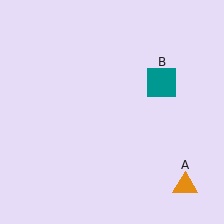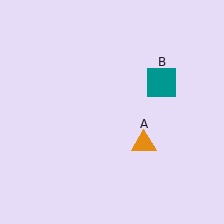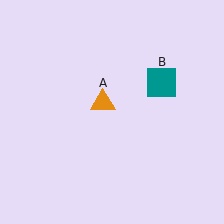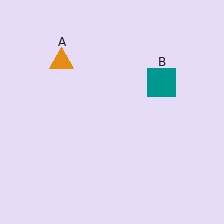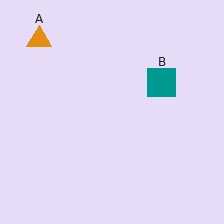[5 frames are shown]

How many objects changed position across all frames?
1 object changed position: orange triangle (object A).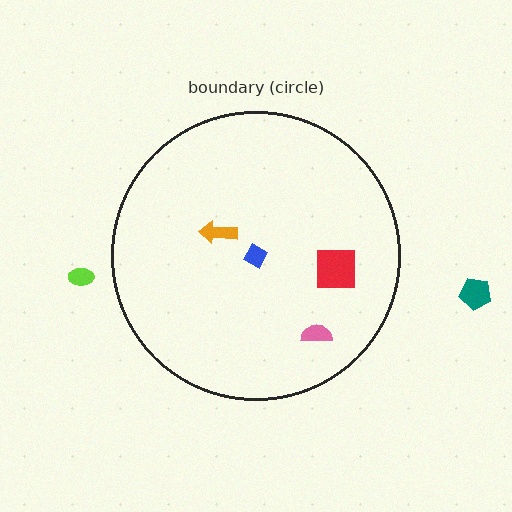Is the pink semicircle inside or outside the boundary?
Inside.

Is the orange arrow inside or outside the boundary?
Inside.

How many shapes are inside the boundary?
4 inside, 2 outside.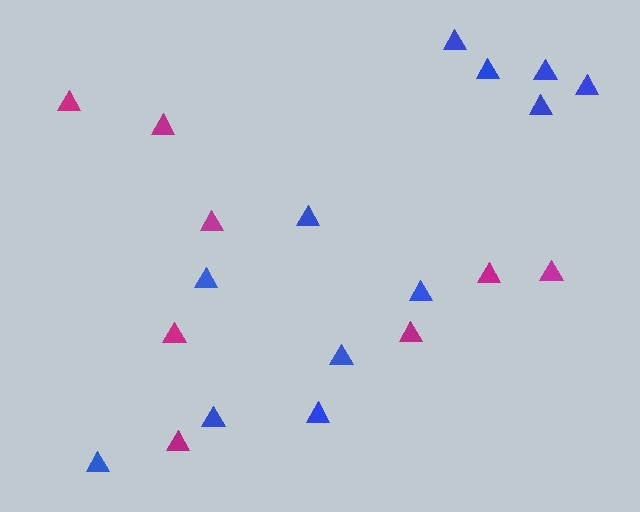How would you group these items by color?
There are 2 groups: one group of magenta triangles (8) and one group of blue triangles (12).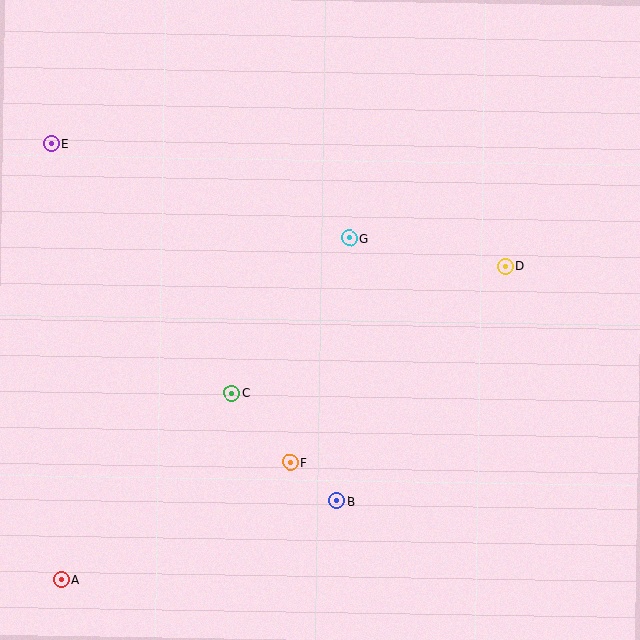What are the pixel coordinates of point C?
Point C is at (231, 393).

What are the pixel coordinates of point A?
Point A is at (61, 580).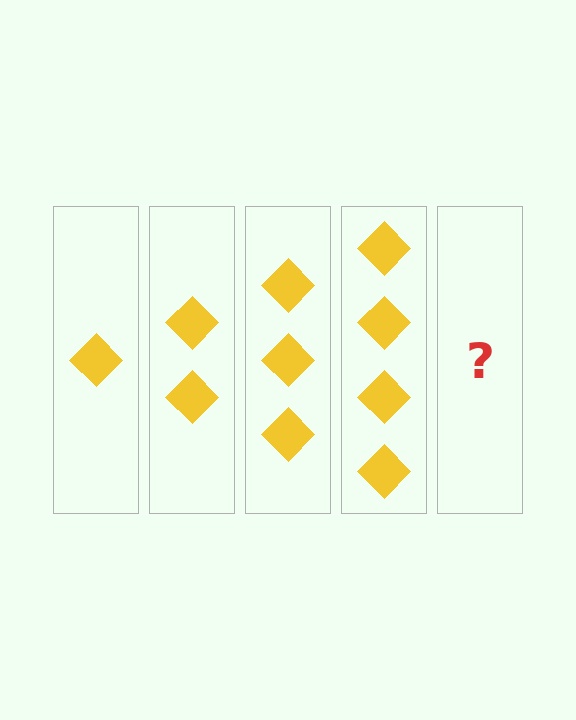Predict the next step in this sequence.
The next step is 5 diamonds.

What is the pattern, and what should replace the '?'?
The pattern is that each step adds one more diamond. The '?' should be 5 diamonds.